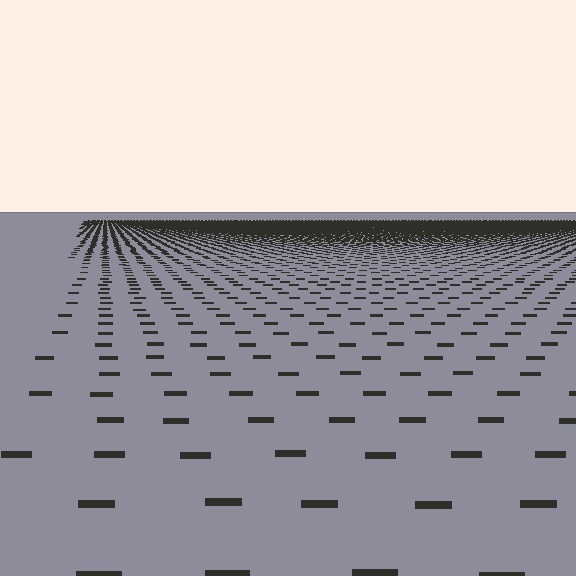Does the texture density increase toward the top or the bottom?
Density increases toward the top.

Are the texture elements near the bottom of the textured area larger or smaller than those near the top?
Larger. Near the bottom, elements are closer to the viewer and appear at a bigger on-screen size.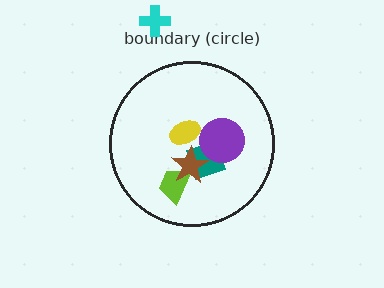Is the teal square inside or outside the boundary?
Inside.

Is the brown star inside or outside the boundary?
Inside.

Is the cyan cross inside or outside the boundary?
Outside.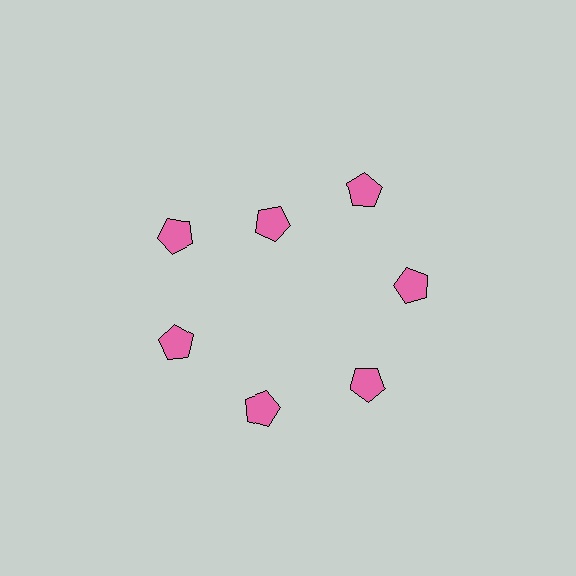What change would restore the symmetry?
The symmetry would be restored by moving it outward, back onto the ring so that all 7 pentagons sit at equal angles and equal distance from the center.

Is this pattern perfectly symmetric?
No. The 7 pink pentagons are arranged in a ring, but one element near the 12 o'clock position is pulled inward toward the center, breaking the 7-fold rotational symmetry.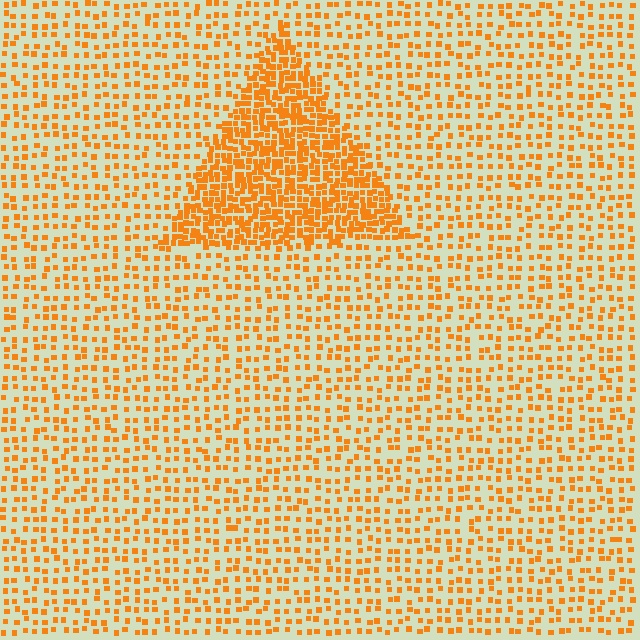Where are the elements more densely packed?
The elements are more densely packed inside the triangle boundary.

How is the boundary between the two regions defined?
The boundary is defined by a change in element density (approximately 2.6x ratio). All elements are the same color, size, and shape.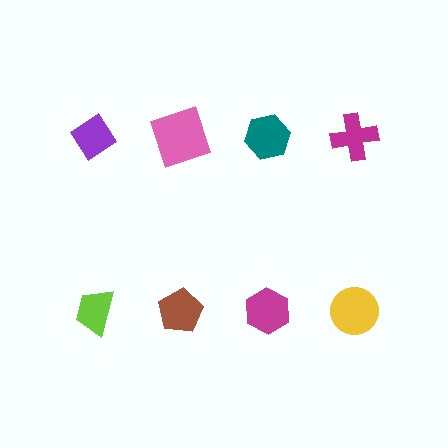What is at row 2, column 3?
A magenta hexagon.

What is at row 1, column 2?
A pink square.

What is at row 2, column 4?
A yellow circle.